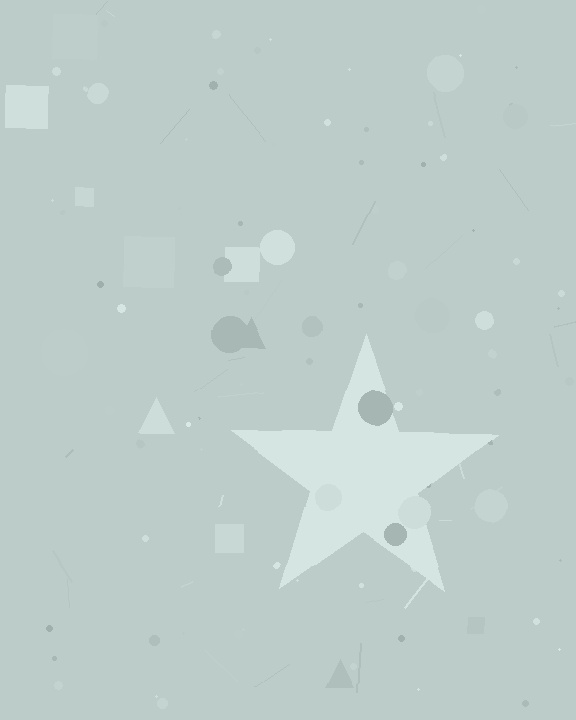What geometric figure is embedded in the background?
A star is embedded in the background.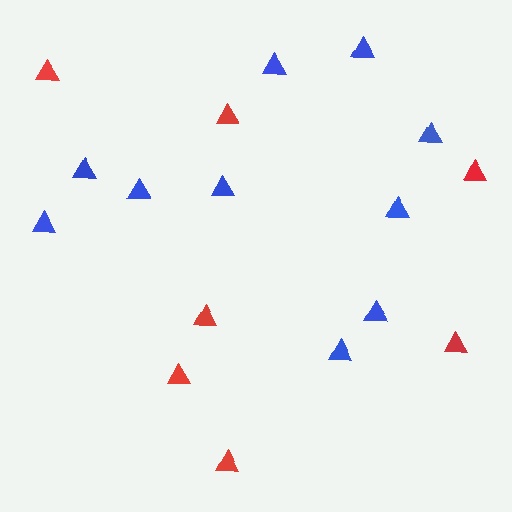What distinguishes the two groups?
There are 2 groups: one group of blue triangles (10) and one group of red triangles (7).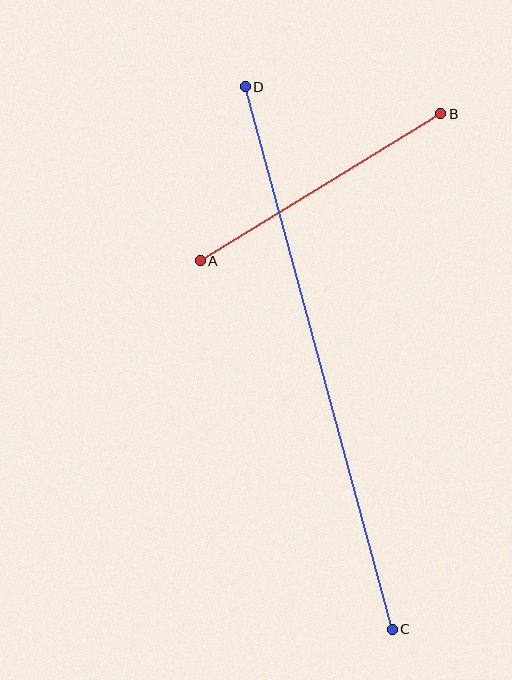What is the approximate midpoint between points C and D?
The midpoint is at approximately (319, 358) pixels.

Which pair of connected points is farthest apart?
Points C and D are farthest apart.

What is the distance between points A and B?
The distance is approximately 282 pixels.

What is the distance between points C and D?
The distance is approximately 562 pixels.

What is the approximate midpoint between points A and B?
The midpoint is at approximately (320, 187) pixels.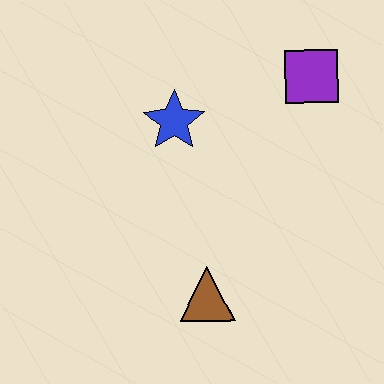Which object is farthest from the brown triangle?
The purple square is farthest from the brown triangle.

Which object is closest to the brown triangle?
The blue star is closest to the brown triangle.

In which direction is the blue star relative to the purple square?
The blue star is to the left of the purple square.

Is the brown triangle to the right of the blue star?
Yes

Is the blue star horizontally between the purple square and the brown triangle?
No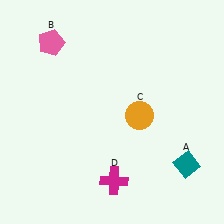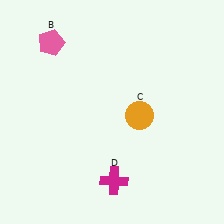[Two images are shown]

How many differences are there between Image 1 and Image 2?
There is 1 difference between the two images.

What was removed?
The teal diamond (A) was removed in Image 2.